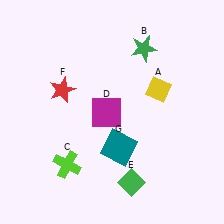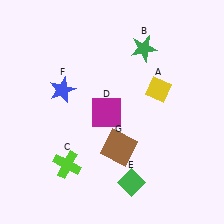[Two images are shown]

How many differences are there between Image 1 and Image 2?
There are 2 differences between the two images.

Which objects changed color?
F changed from red to blue. G changed from teal to brown.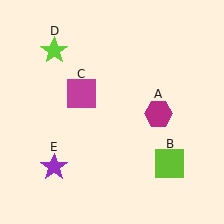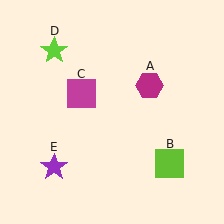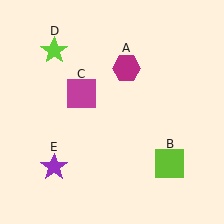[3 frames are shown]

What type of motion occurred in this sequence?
The magenta hexagon (object A) rotated counterclockwise around the center of the scene.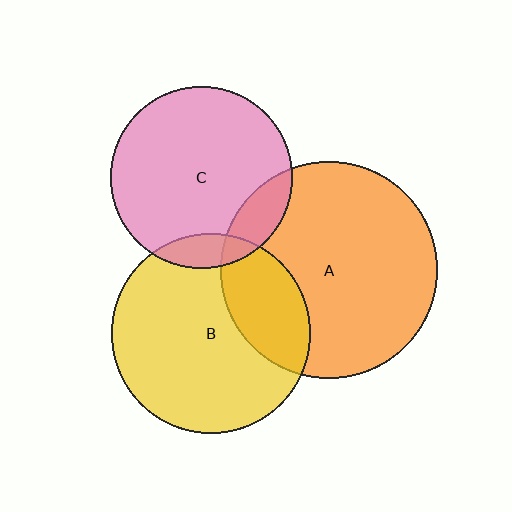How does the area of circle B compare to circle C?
Approximately 1.2 times.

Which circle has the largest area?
Circle A (orange).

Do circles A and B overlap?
Yes.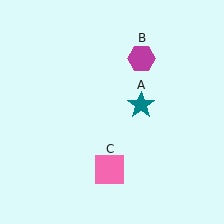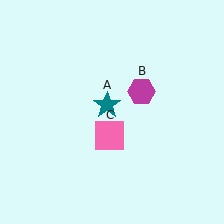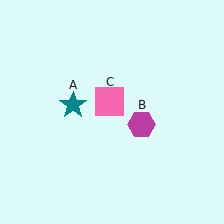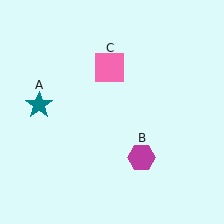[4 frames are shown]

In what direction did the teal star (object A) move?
The teal star (object A) moved left.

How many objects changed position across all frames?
3 objects changed position: teal star (object A), magenta hexagon (object B), pink square (object C).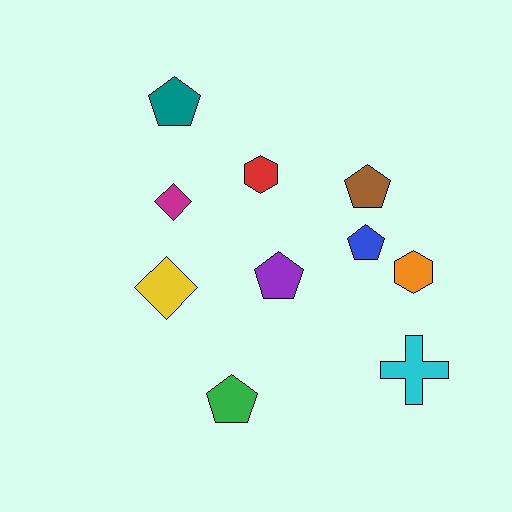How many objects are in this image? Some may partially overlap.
There are 10 objects.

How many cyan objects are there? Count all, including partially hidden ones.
There is 1 cyan object.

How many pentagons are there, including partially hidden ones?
There are 5 pentagons.